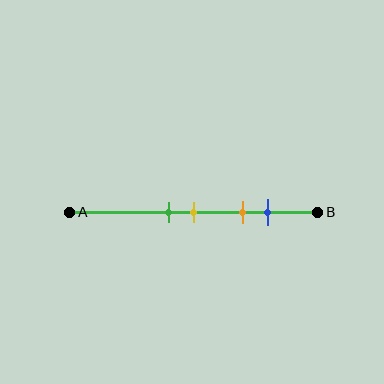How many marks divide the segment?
There are 4 marks dividing the segment.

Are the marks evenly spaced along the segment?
No, the marks are not evenly spaced.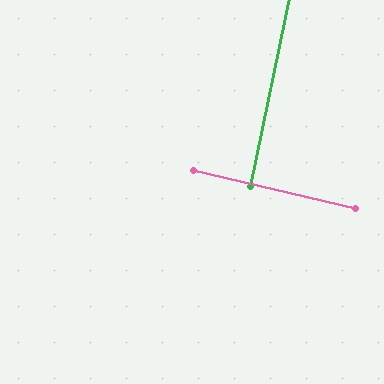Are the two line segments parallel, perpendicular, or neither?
Perpendicular — they meet at approximately 88°.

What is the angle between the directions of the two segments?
Approximately 88 degrees.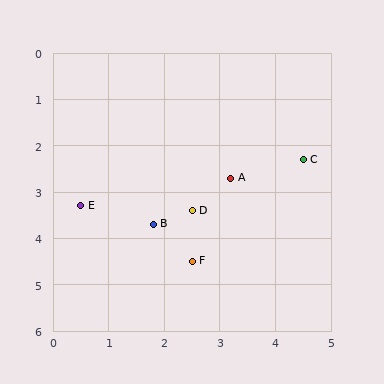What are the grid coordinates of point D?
Point D is at approximately (2.5, 3.4).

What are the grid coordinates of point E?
Point E is at approximately (0.5, 3.3).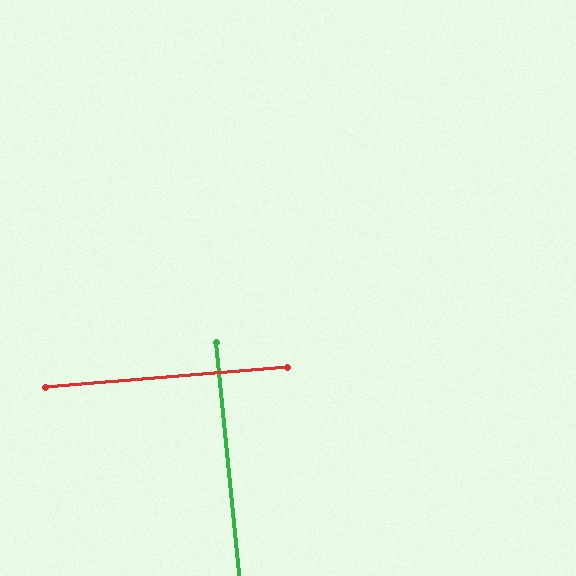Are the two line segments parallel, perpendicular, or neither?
Perpendicular — they meet at approximately 89°.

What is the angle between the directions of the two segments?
Approximately 89 degrees.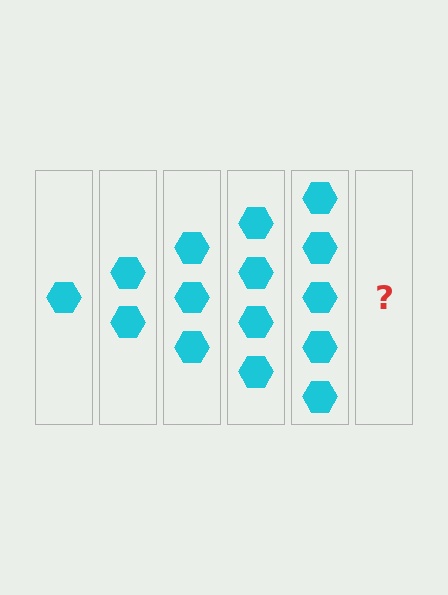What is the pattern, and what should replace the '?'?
The pattern is that each step adds one more hexagon. The '?' should be 6 hexagons.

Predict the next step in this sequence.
The next step is 6 hexagons.